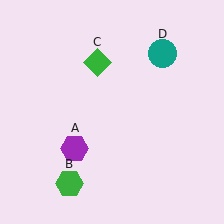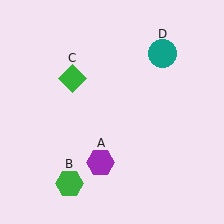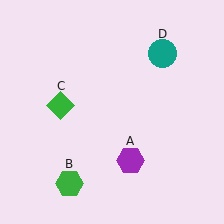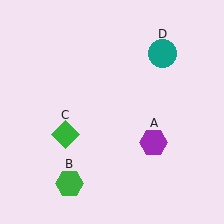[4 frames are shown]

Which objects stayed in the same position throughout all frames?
Green hexagon (object B) and teal circle (object D) remained stationary.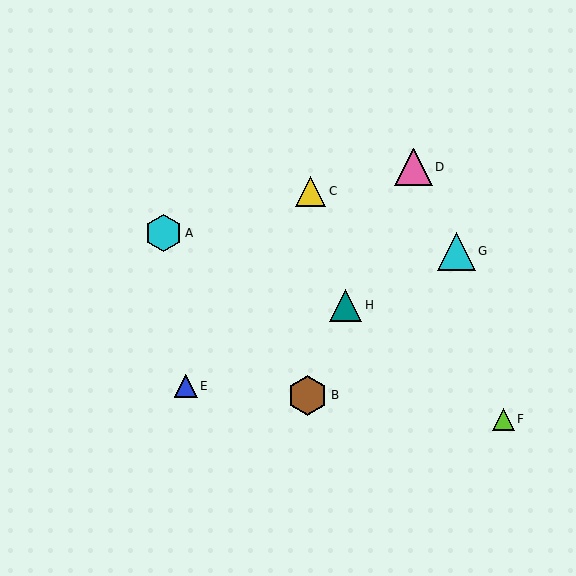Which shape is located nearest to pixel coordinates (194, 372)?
The blue triangle (labeled E) at (186, 386) is nearest to that location.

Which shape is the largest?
The brown hexagon (labeled B) is the largest.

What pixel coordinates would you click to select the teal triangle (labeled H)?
Click at (346, 305) to select the teal triangle H.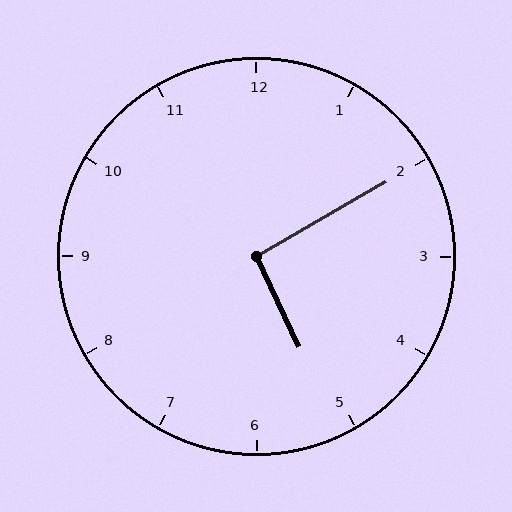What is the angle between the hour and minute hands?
Approximately 95 degrees.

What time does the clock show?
5:10.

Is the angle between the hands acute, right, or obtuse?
It is right.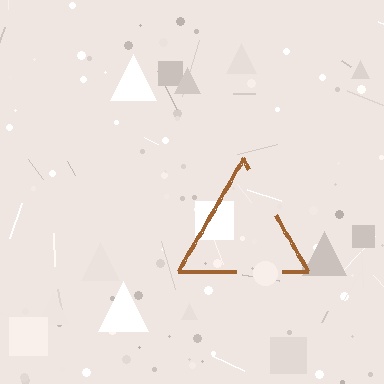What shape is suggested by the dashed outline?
The dashed outline suggests a triangle.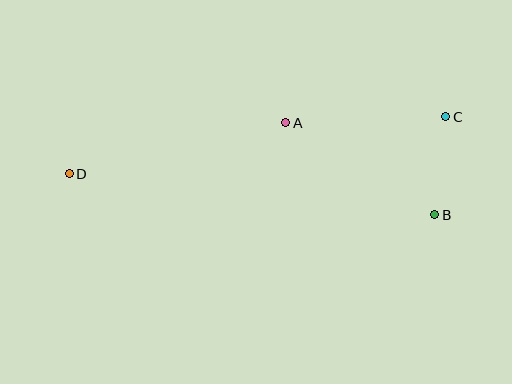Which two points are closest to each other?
Points B and C are closest to each other.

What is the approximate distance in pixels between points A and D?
The distance between A and D is approximately 222 pixels.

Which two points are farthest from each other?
Points C and D are farthest from each other.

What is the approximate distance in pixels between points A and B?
The distance between A and B is approximately 175 pixels.